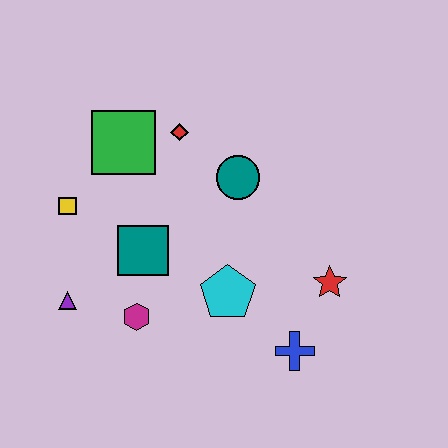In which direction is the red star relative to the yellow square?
The red star is to the right of the yellow square.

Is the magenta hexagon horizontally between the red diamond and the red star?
No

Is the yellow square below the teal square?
No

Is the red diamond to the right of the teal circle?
No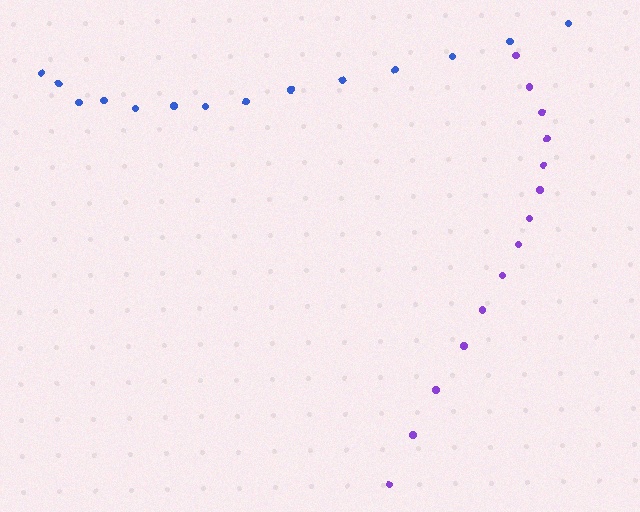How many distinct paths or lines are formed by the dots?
There are 2 distinct paths.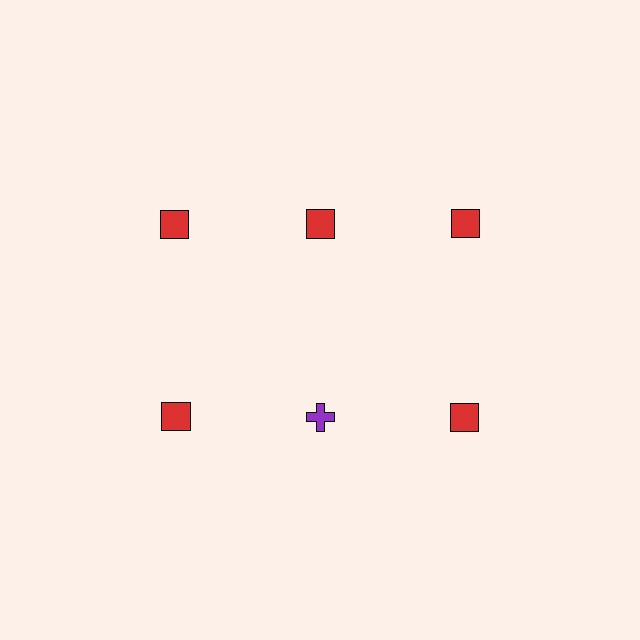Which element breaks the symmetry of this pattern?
The purple cross in the second row, second from left column breaks the symmetry. All other shapes are red squares.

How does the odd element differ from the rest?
It differs in both color (purple instead of red) and shape (cross instead of square).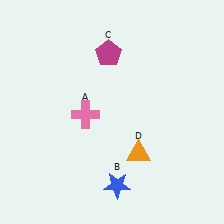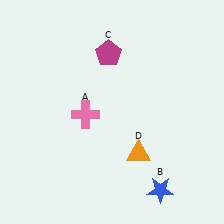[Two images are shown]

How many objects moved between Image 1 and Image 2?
1 object moved between the two images.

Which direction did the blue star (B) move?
The blue star (B) moved right.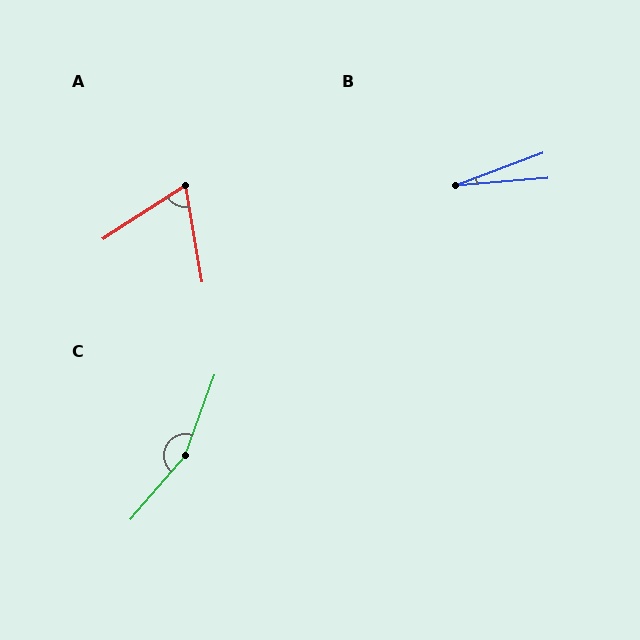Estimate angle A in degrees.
Approximately 67 degrees.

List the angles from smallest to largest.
B (16°), A (67°), C (160°).